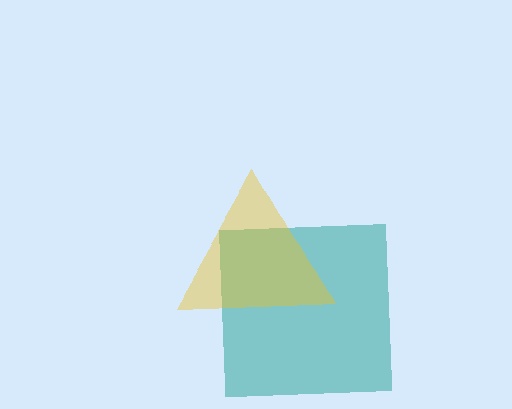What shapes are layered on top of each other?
The layered shapes are: a teal square, a yellow triangle.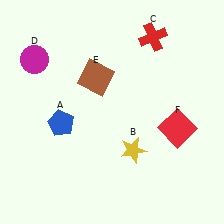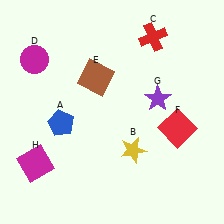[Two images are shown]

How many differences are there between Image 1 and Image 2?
There are 2 differences between the two images.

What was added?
A purple star (G), a magenta square (H) were added in Image 2.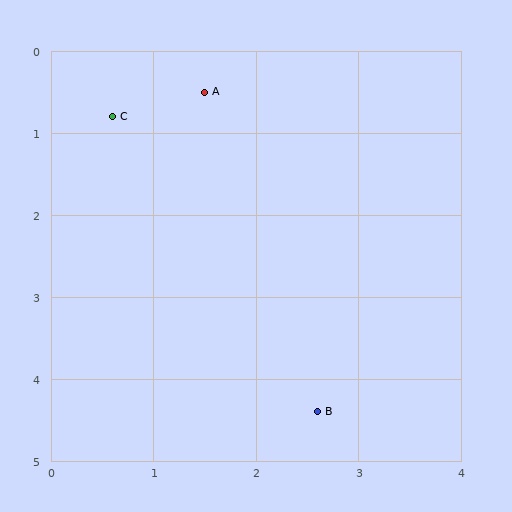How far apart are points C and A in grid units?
Points C and A are about 0.9 grid units apart.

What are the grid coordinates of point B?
Point B is at approximately (2.6, 4.4).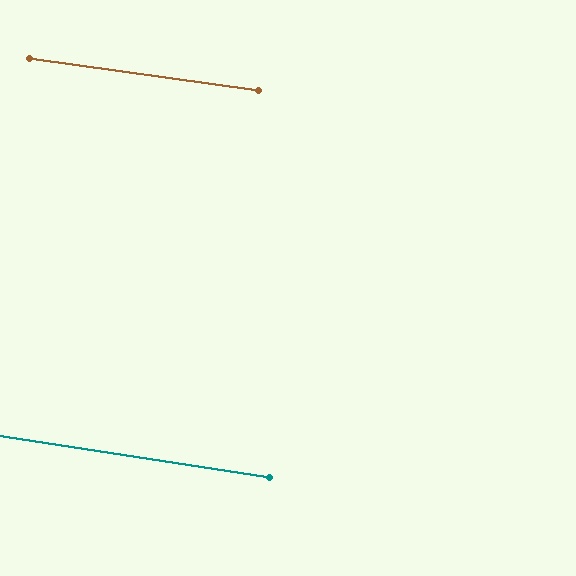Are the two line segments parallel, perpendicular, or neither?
Parallel — their directions differ by only 1.0°.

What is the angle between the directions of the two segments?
Approximately 1 degree.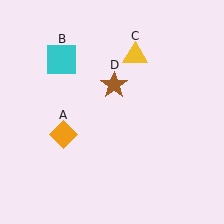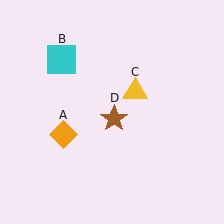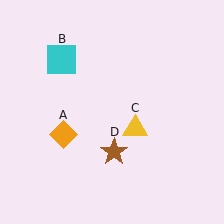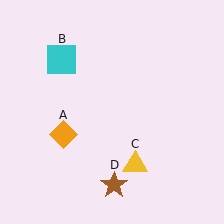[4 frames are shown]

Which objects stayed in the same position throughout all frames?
Orange diamond (object A) and cyan square (object B) remained stationary.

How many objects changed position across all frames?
2 objects changed position: yellow triangle (object C), brown star (object D).